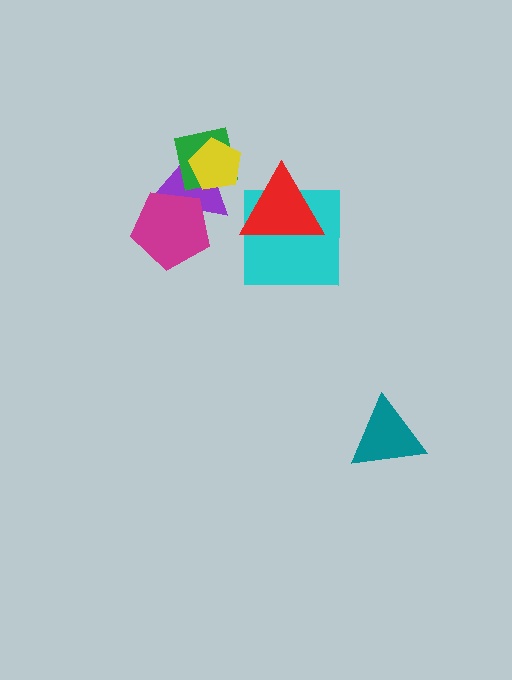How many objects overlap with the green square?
2 objects overlap with the green square.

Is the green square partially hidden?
Yes, it is partially covered by another shape.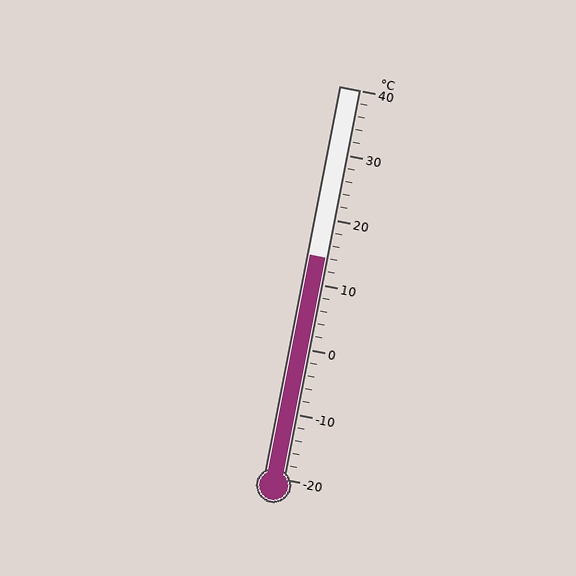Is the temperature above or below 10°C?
The temperature is above 10°C.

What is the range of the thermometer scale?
The thermometer scale ranges from -20°C to 40°C.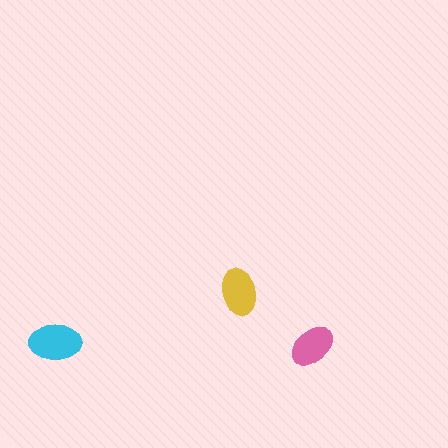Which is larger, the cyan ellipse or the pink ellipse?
The cyan one.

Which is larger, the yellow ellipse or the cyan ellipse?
The cyan one.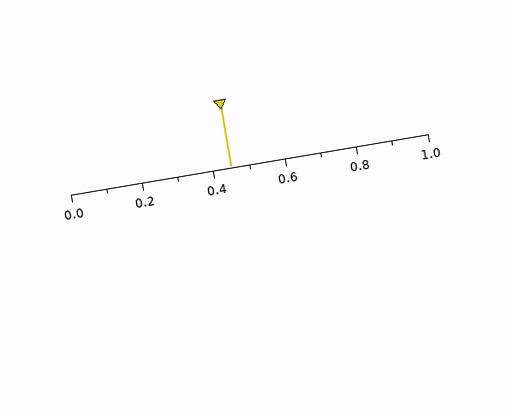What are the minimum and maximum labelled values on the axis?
The axis runs from 0.0 to 1.0.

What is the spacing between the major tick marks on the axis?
The major ticks are spaced 0.2 apart.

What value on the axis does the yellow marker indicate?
The marker indicates approximately 0.45.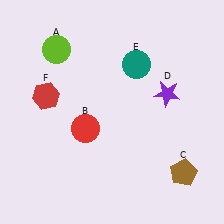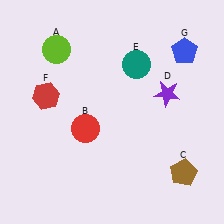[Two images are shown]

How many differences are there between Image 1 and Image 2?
There is 1 difference between the two images.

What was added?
A blue pentagon (G) was added in Image 2.